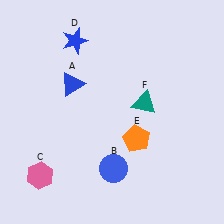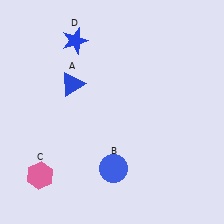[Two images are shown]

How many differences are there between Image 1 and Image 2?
There are 2 differences between the two images.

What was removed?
The teal triangle (F), the orange pentagon (E) were removed in Image 2.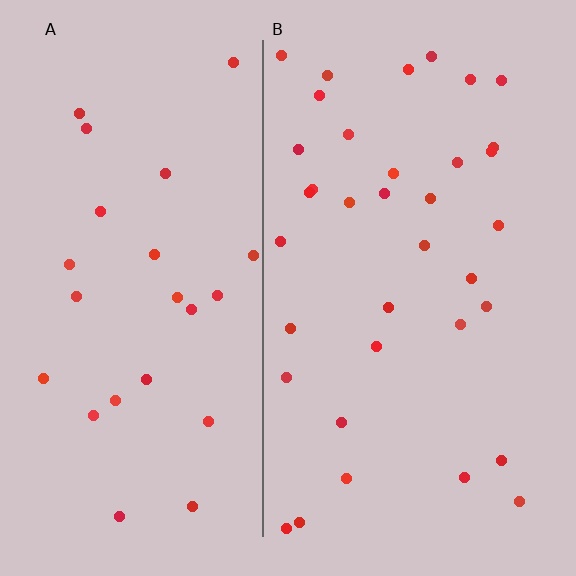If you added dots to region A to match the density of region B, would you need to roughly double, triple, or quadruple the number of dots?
Approximately double.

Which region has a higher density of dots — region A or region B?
B (the right).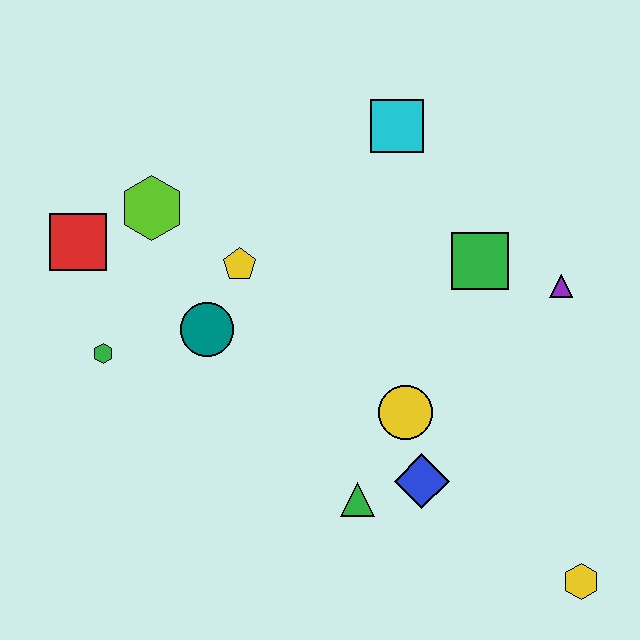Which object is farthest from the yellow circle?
The red square is farthest from the yellow circle.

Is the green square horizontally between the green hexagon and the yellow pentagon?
No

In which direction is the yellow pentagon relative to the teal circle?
The yellow pentagon is above the teal circle.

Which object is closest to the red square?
The lime hexagon is closest to the red square.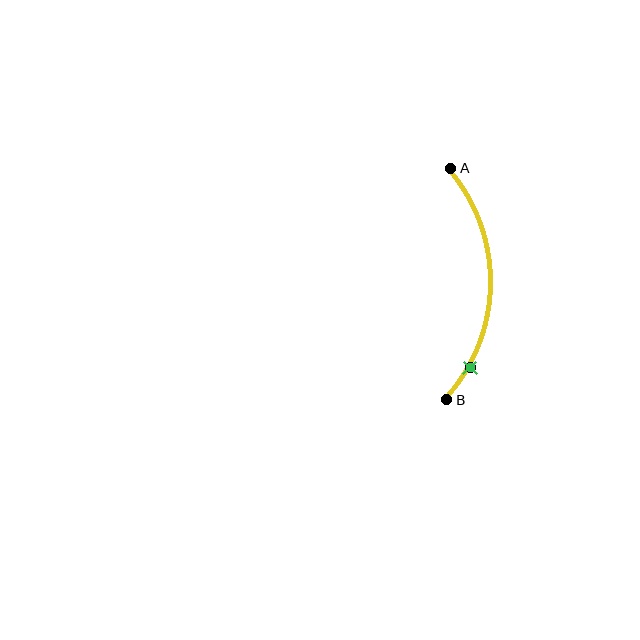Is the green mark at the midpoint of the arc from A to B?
No. The green mark lies on the arc but is closer to endpoint B. The arc midpoint would be at the point on the curve equidistant along the arc from both A and B.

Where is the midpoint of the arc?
The arc midpoint is the point on the curve farthest from the straight line joining A and B. It sits to the right of that line.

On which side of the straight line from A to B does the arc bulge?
The arc bulges to the right of the straight line connecting A and B.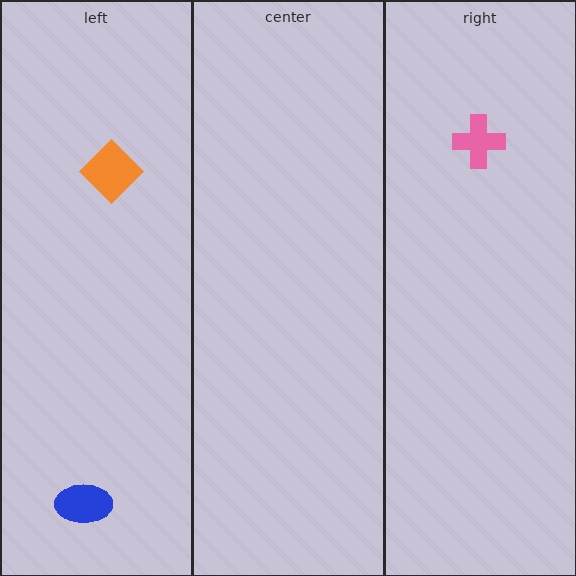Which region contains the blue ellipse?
The left region.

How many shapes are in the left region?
2.